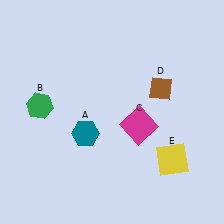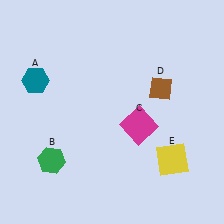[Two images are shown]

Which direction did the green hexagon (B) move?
The green hexagon (B) moved down.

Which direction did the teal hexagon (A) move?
The teal hexagon (A) moved up.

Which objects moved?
The objects that moved are: the teal hexagon (A), the green hexagon (B).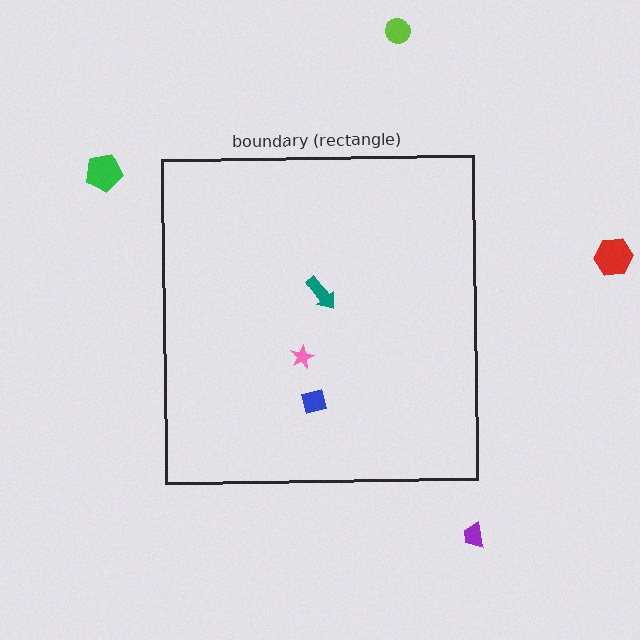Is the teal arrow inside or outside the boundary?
Inside.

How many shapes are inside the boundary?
3 inside, 4 outside.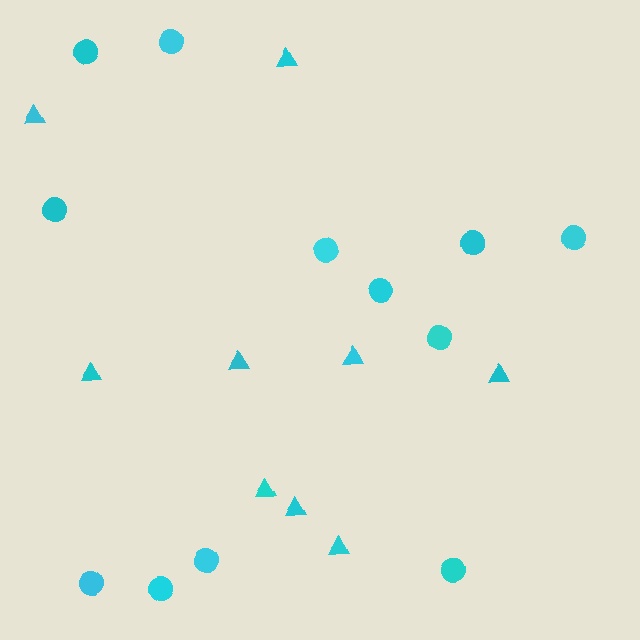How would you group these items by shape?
There are 2 groups: one group of circles (12) and one group of triangles (9).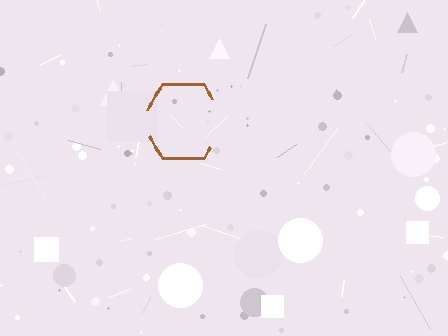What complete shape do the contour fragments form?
The contour fragments form a hexagon.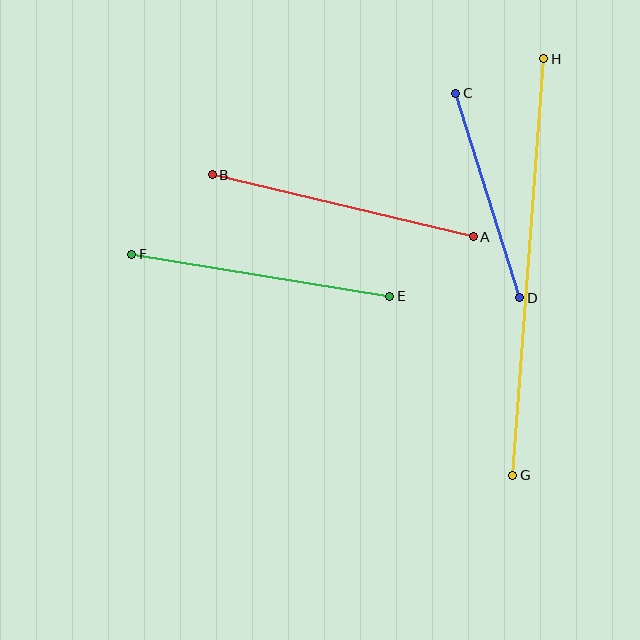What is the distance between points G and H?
The distance is approximately 418 pixels.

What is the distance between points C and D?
The distance is approximately 214 pixels.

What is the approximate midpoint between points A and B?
The midpoint is at approximately (343, 206) pixels.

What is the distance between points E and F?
The distance is approximately 261 pixels.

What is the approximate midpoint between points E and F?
The midpoint is at approximately (261, 275) pixels.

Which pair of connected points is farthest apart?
Points G and H are farthest apart.